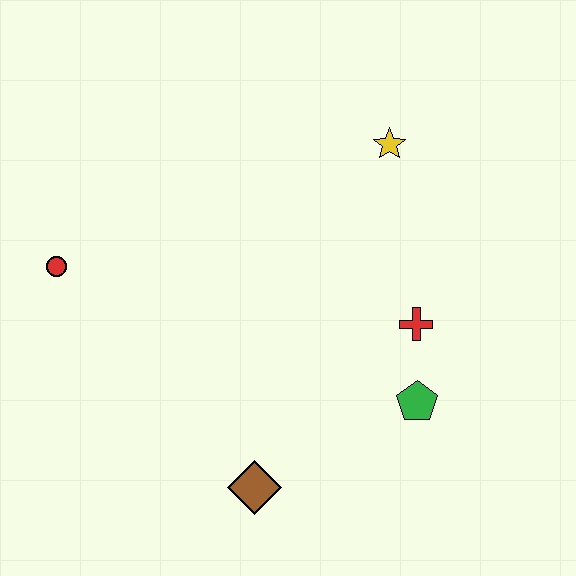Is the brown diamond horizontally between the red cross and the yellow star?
No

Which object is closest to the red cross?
The green pentagon is closest to the red cross.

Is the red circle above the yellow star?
No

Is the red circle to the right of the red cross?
No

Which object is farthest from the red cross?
The red circle is farthest from the red cross.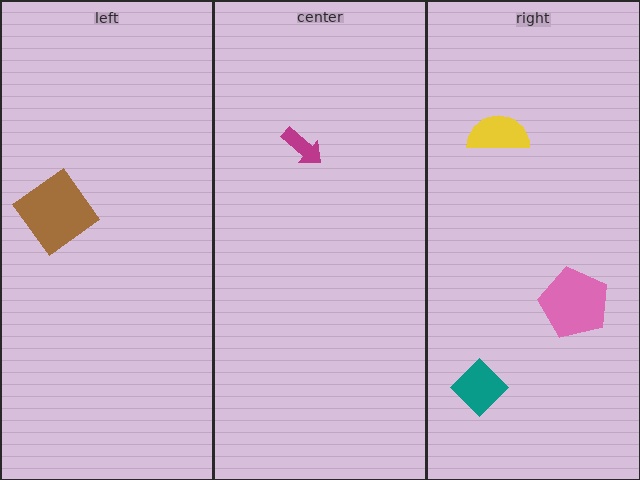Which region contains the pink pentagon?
The right region.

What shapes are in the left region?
The brown diamond.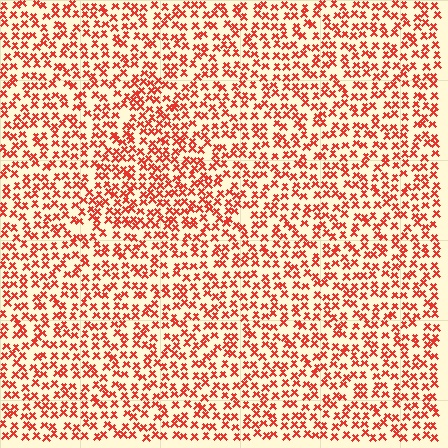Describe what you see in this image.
The image contains small red elements arranged at two different densities. A triangle-shaped region is visible where the elements are more densely packed than the surrounding area.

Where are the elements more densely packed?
The elements are more densely packed inside the triangle boundary.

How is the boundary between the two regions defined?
The boundary is defined by a change in element density (approximately 1.4x ratio). All elements are the same color, size, and shape.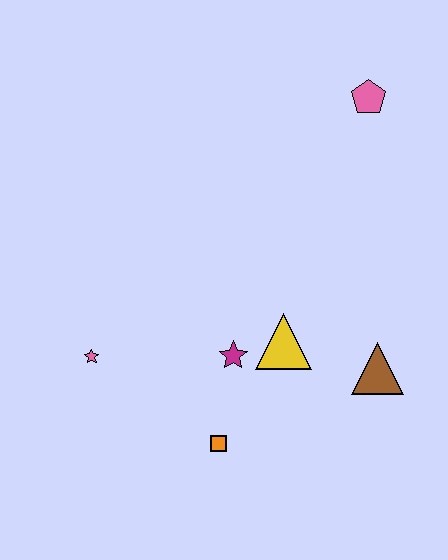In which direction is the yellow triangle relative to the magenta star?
The yellow triangle is to the right of the magenta star.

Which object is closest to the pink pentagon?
The yellow triangle is closest to the pink pentagon.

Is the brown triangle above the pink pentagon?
No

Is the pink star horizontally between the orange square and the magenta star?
No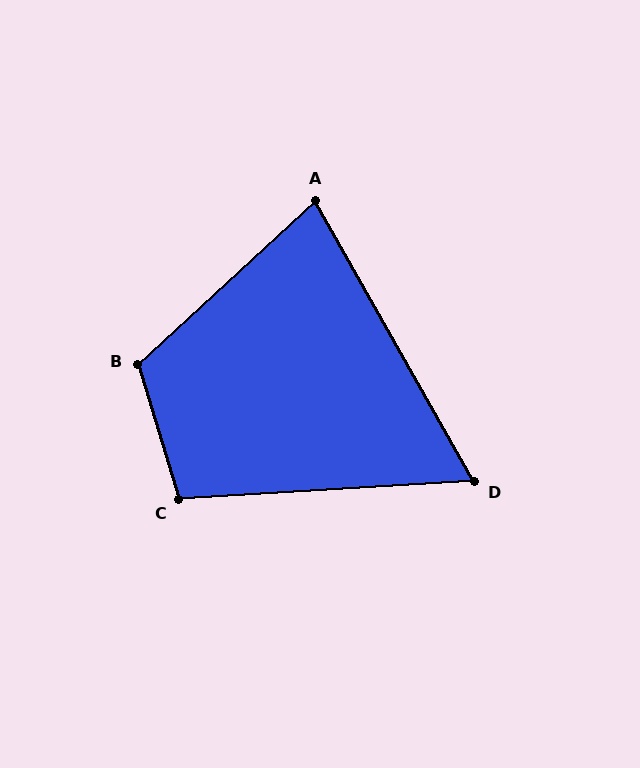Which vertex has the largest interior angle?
B, at approximately 116 degrees.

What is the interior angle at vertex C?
Approximately 103 degrees (obtuse).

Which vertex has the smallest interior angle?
D, at approximately 64 degrees.